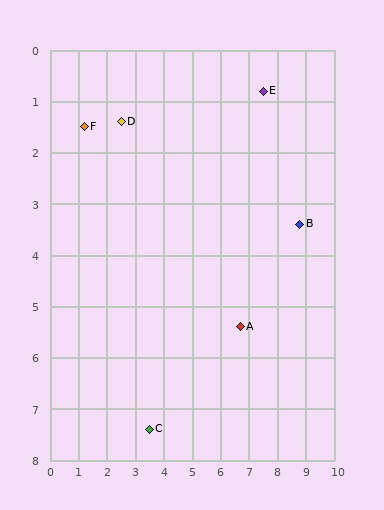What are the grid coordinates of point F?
Point F is at approximately (1.2, 1.5).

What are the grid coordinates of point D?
Point D is at approximately (2.5, 1.4).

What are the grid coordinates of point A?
Point A is at approximately (6.7, 5.4).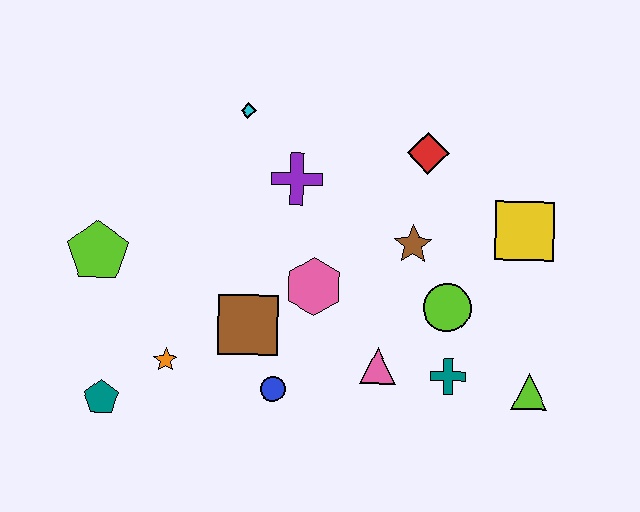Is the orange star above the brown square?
No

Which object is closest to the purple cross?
The cyan diamond is closest to the purple cross.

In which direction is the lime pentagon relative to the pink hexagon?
The lime pentagon is to the left of the pink hexagon.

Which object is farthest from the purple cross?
The lime triangle is farthest from the purple cross.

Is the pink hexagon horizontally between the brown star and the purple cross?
Yes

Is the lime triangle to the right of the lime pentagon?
Yes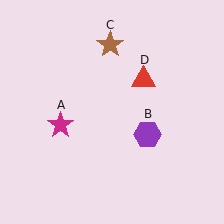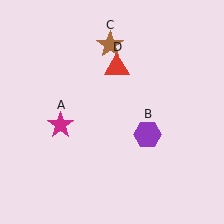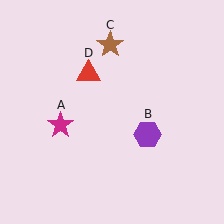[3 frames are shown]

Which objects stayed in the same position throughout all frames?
Magenta star (object A) and purple hexagon (object B) and brown star (object C) remained stationary.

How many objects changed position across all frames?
1 object changed position: red triangle (object D).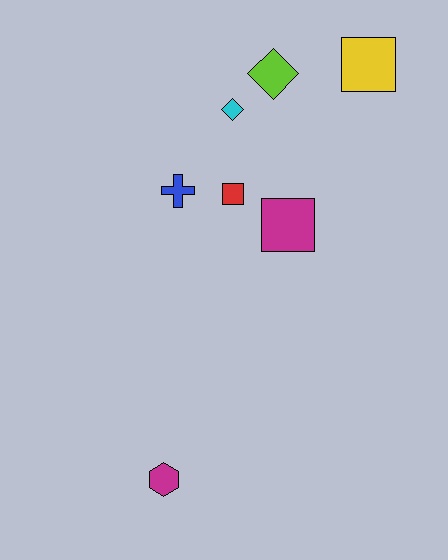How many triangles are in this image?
There are no triangles.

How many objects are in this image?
There are 7 objects.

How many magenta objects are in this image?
There are 2 magenta objects.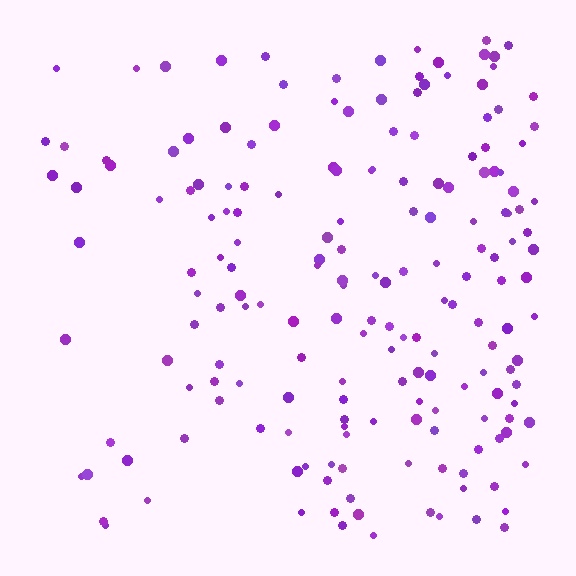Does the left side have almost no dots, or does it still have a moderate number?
Still a moderate number, just noticeably fewer than the right.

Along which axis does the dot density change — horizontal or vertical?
Horizontal.